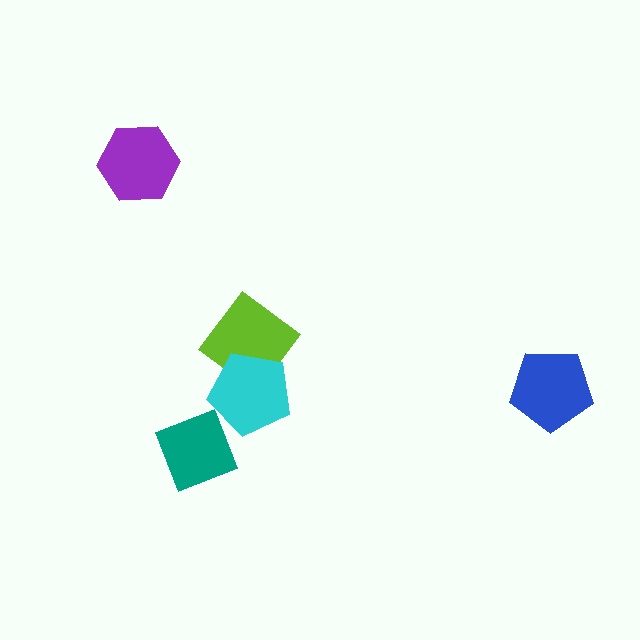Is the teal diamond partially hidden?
Yes, it is partially covered by another shape.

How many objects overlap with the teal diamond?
1 object overlaps with the teal diamond.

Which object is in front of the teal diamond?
The cyan pentagon is in front of the teal diamond.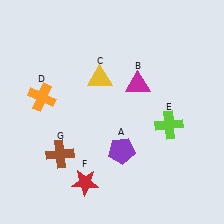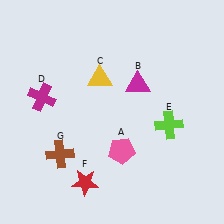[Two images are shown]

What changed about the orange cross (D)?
In Image 1, D is orange. In Image 2, it changed to magenta.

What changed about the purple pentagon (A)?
In Image 1, A is purple. In Image 2, it changed to pink.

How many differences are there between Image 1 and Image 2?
There are 2 differences between the two images.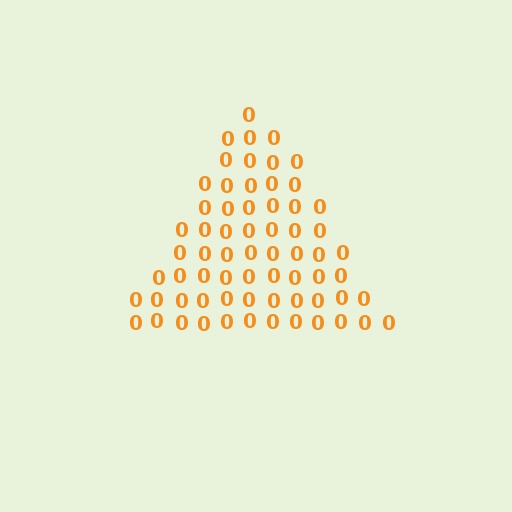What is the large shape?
The large shape is a triangle.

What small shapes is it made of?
It is made of small digit 0's.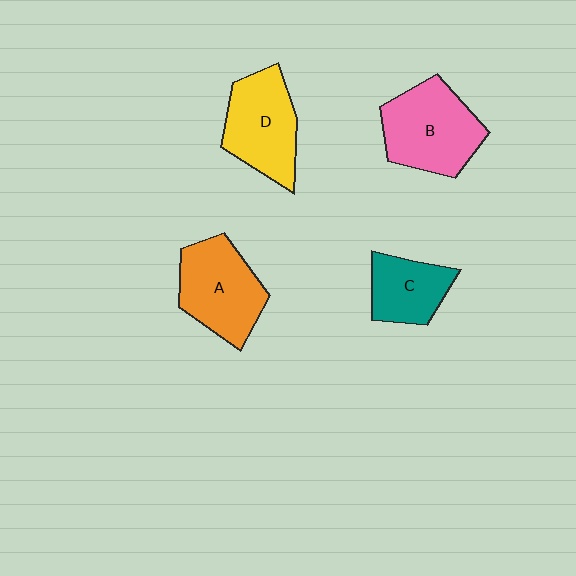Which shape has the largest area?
Shape B (pink).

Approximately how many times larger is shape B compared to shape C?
Approximately 1.6 times.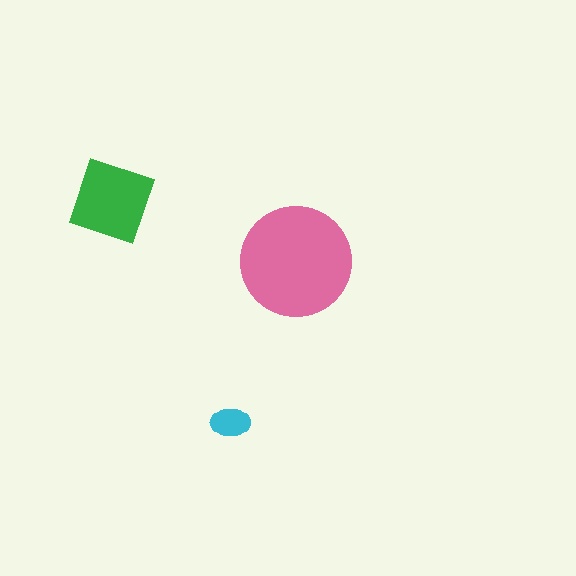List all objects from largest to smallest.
The pink circle, the green diamond, the cyan ellipse.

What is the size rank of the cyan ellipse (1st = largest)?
3rd.